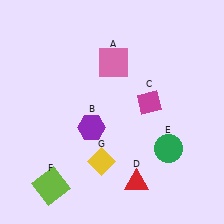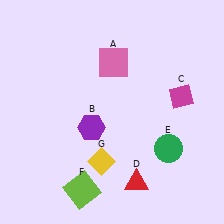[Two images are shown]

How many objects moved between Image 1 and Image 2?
2 objects moved between the two images.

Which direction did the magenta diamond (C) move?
The magenta diamond (C) moved right.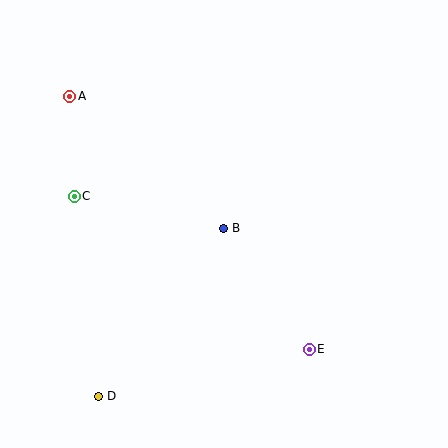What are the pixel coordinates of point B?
Point B is at (224, 229).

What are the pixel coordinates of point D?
Point D is at (99, 396).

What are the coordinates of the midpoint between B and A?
The midpoint between B and A is at (147, 162).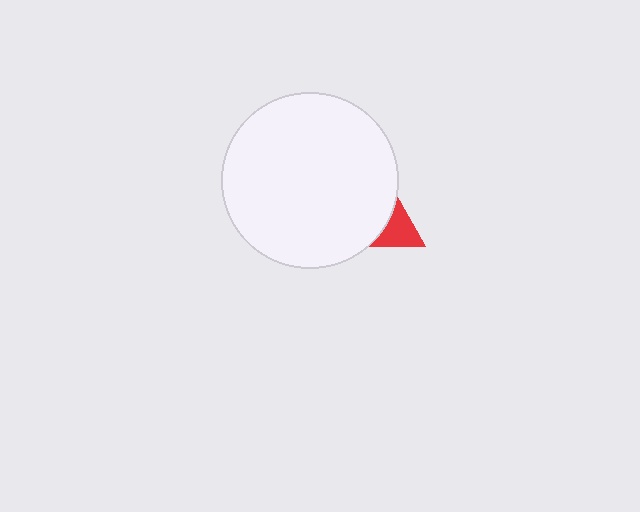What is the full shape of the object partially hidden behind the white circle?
The partially hidden object is a red triangle.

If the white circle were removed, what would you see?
You would see the complete red triangle.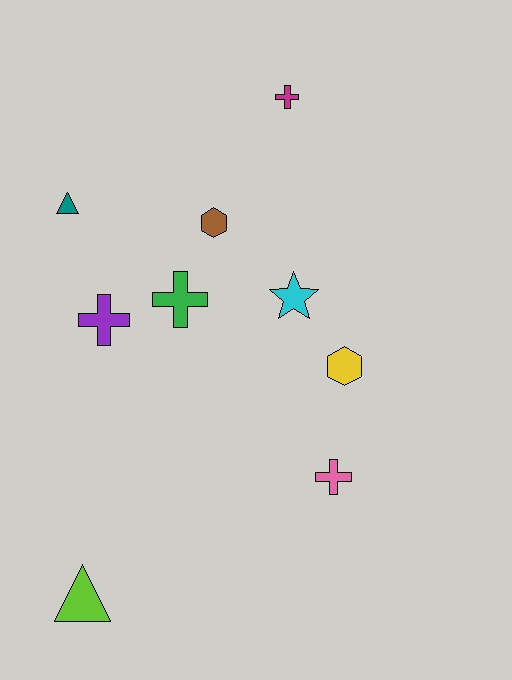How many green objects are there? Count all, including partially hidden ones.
There is 1 green object.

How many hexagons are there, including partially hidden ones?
There are 2 hexagons.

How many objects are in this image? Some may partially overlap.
There are 9 objects.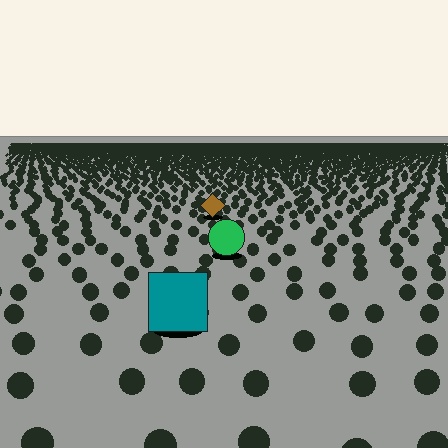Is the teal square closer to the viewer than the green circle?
Yes. The teal square is closer — you can tell from the texture gradient: the ground texture is coarser near it.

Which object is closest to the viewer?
The teal square is closest. The texture marks near it are larger and more spread out.